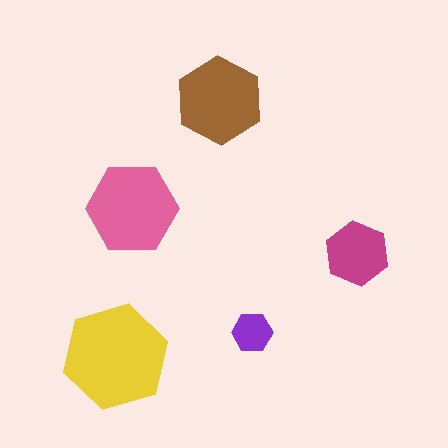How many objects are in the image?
There are 5 objects in the image.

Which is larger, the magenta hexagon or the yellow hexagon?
The yellow one.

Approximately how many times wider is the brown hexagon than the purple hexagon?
About 2 times wider.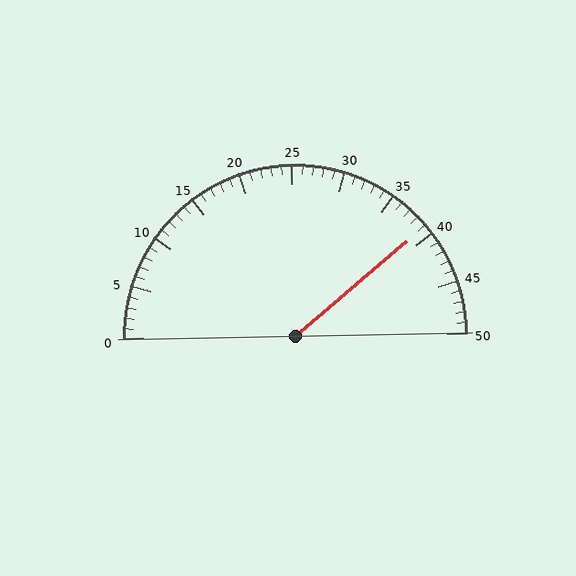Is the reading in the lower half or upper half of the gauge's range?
The reading is in the upper half of the range (0 to 50).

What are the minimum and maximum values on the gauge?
The gauge ranges from 0 to 50.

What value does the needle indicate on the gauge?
The needle indicates approximately 39.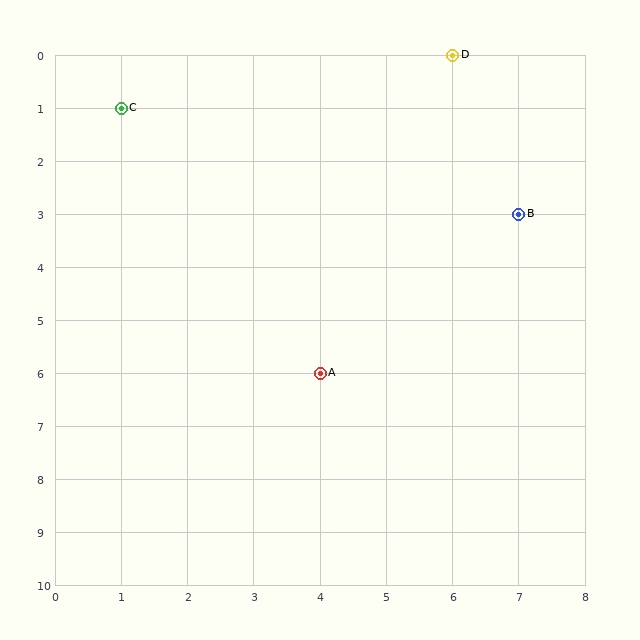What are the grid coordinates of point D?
Point D is at grid coordinates (6, 0).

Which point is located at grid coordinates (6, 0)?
Point D is at (6, 0).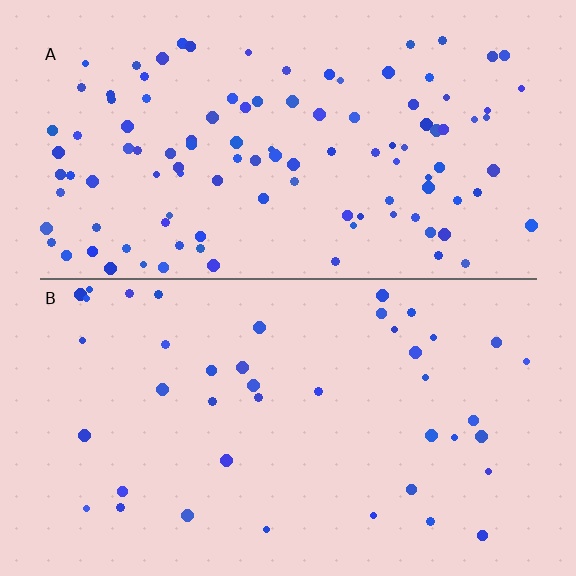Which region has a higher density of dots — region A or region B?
A (the top).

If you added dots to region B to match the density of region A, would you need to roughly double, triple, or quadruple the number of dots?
Approximately triple.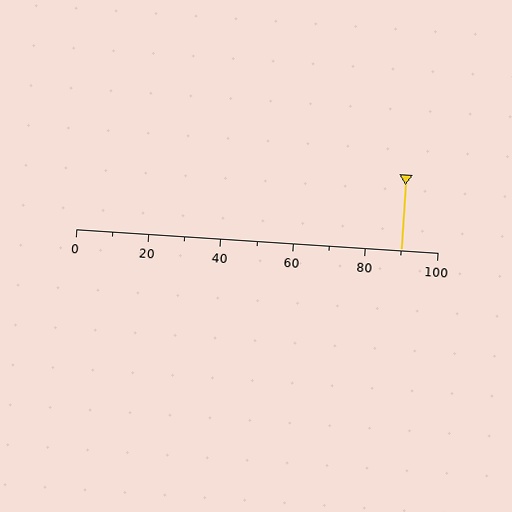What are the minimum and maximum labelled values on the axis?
The axis runs from 0 to 100.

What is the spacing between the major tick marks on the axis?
The major ticks are spaced 20 apart.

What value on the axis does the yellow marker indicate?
The marker indicates approximately 90.